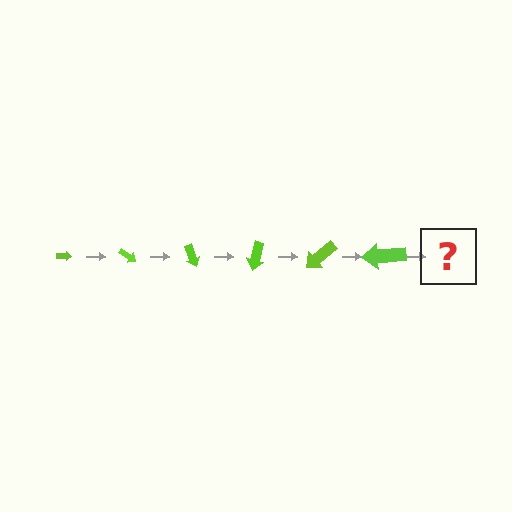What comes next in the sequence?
The next element should be an arrow, larger than the previous one and rotated 210 degrees from the start.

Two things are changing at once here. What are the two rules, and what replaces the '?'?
The two rules are that the arrow grows larger each step and it rotates 35 degrees each step. The '?' should be an arrow, larger than the previous one and rotated 210 degrees from the start.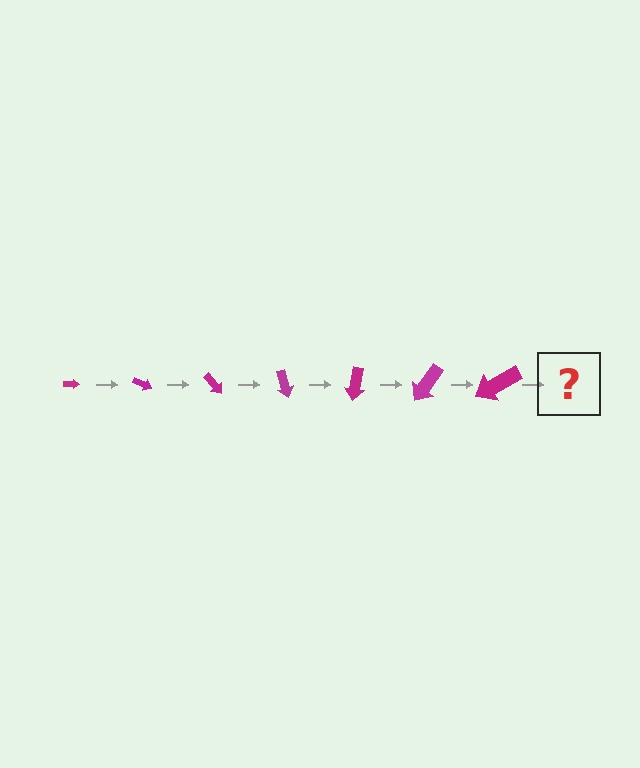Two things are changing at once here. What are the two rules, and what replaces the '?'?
The two rules are that the arrow grows larger each step and it rotates 25 degrees each step. The '?' should be an arrow, larger than the previous one and rotated 175 degrees from the start.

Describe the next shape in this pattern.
It should be an arrow, larger than the previous one and rotated 175 degrees from the start.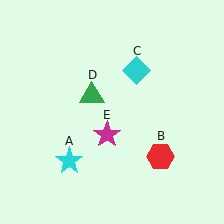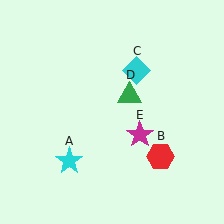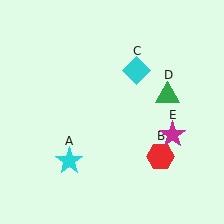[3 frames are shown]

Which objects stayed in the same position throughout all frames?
Cyan star (object A) and red hexagon (object B) and cyan diamond (object C) remained stationary.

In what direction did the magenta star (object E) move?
The magenta star (object E) moved right.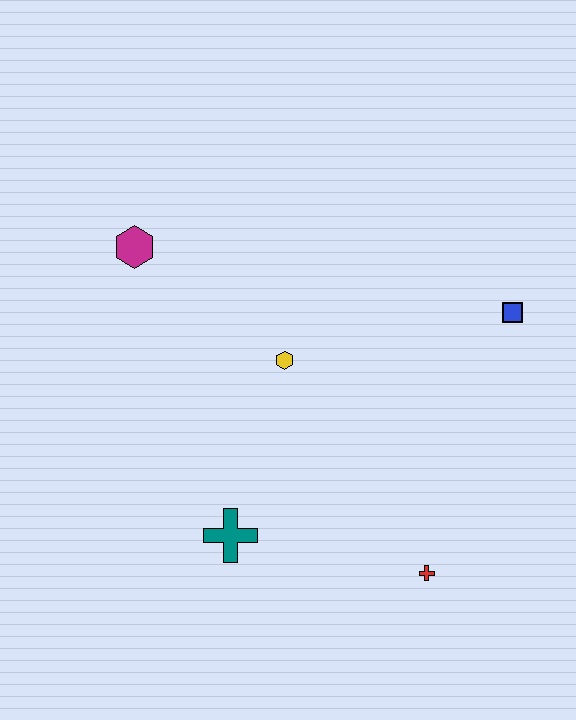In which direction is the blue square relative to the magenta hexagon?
The blue square is to the right of the magenta hexagon.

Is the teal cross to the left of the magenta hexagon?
No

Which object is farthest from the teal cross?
The blue square is farthest from the teal cross.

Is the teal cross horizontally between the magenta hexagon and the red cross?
Yes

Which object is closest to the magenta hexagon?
The yellow hexagon is closest to the magenta hexagon.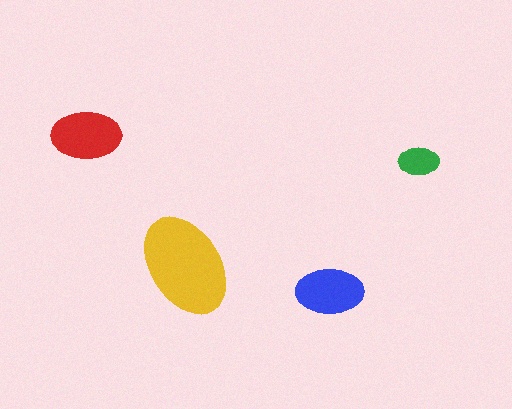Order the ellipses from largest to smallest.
the yellow one, the red one, the blue one, the green one.